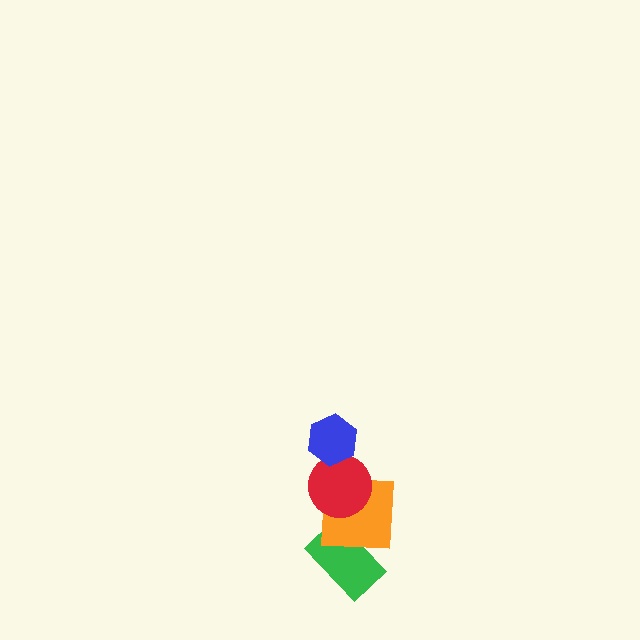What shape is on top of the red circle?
The blue hexagon is on top of the red circle.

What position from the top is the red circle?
The red circle is 2nd from the top.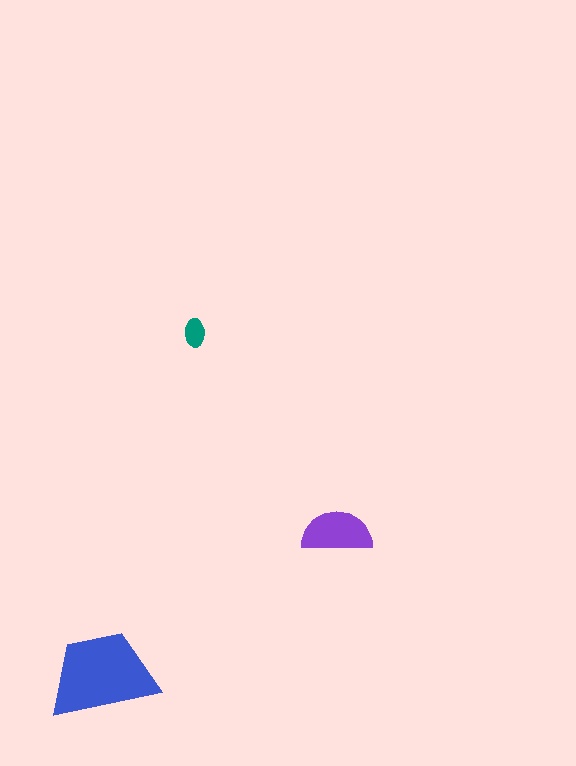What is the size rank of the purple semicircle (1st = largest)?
2nd.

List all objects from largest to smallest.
The blue trapezoid, the purple semicircle, the teal ellipse.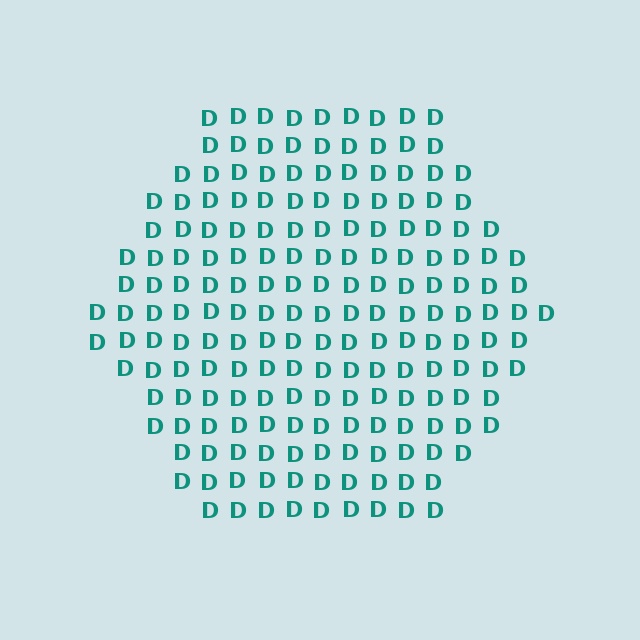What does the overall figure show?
The overall figure shows a hexagon.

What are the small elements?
The small elements are letter D's.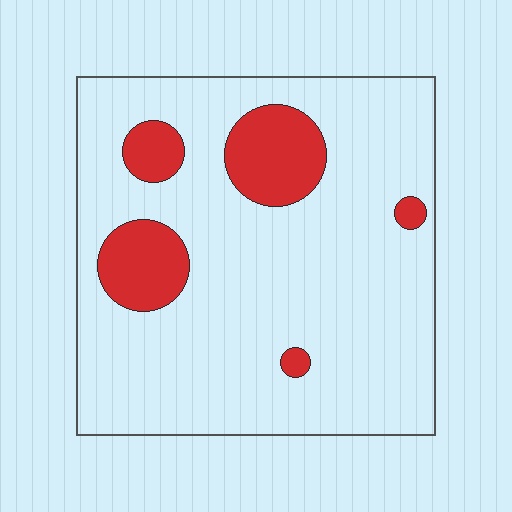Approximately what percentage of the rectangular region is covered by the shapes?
Approximately 15%.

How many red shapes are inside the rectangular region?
5.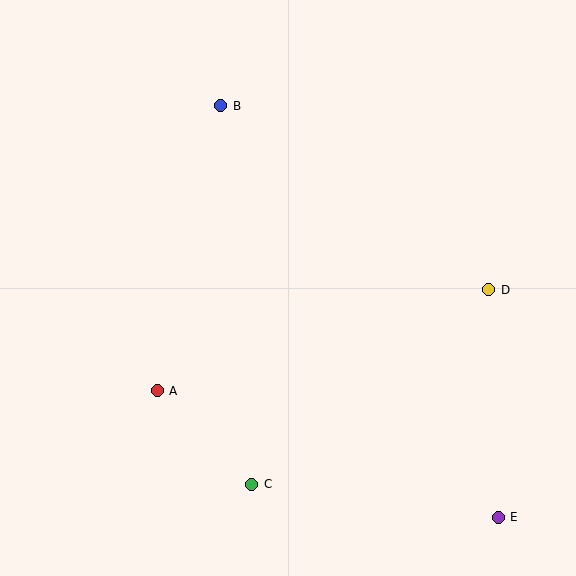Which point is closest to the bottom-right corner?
Point E is closest to the bottom-right corner.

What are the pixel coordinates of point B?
Point B is at (221, 106).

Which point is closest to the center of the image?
Point A at (157, 391) is closest to the center.